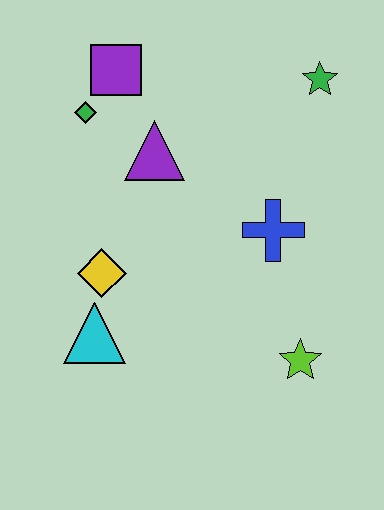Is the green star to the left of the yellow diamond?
No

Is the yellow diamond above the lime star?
Yes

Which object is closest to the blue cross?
The lime star is closest to the blue cross.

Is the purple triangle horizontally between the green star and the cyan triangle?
Yes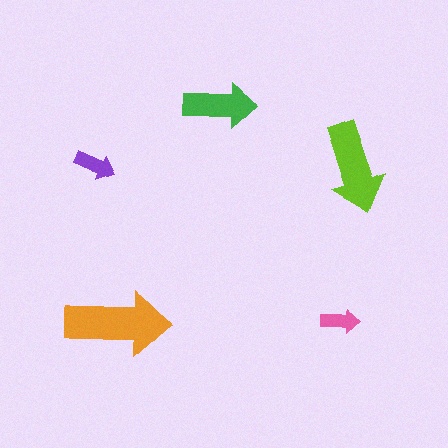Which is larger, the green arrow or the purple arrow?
The green one.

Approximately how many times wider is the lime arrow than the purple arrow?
About 2 times wider.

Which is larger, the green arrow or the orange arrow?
The orange one.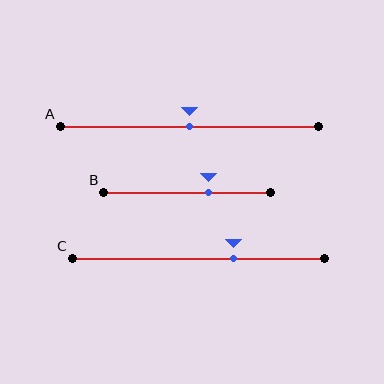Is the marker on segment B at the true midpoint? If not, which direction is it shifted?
No, the marker on segment B is shifted to the right by about 13% of the segment length.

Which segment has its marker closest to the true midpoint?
Segment A has its marker closest to the true midpoint.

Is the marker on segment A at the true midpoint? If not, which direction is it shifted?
Yes, the marker on segment A is at the true midpoint.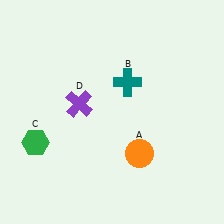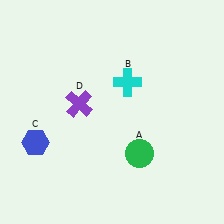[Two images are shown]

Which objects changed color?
A changed from orange to green. B changed from teal to cyan. C changed from green to blue.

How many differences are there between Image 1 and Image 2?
There are 3 differences between the two images.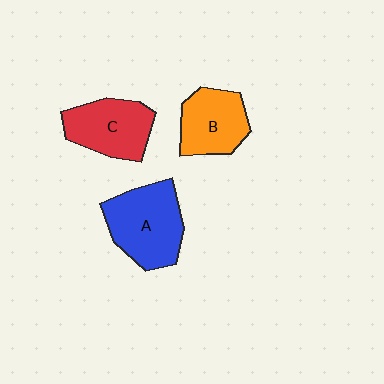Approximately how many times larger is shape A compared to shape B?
Approximately 1.3 times.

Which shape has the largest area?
Shape A (blue).